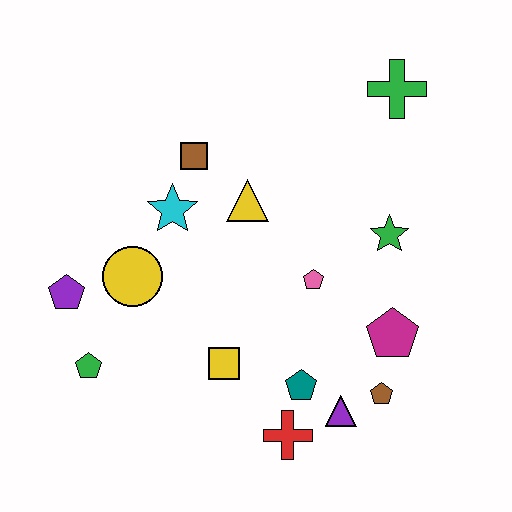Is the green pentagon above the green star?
No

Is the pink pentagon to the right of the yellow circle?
Yes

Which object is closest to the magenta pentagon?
The brown pentagon is closest to the magenta pentagon.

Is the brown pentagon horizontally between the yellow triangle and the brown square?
No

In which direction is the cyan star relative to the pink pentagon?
The cyan star is to the left of the pink pentagon.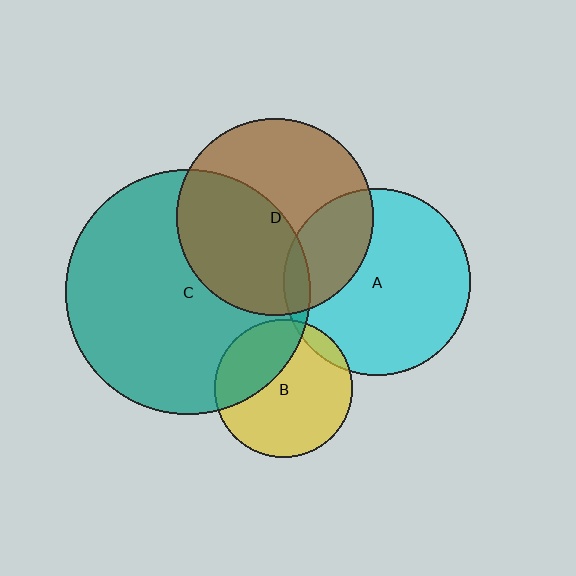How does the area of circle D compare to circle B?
Approximately 2.0 times.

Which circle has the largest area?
Circle C (teal).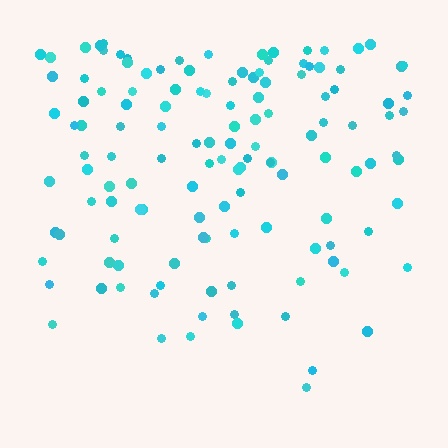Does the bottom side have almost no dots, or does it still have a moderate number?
Still a moderate number, just noticeably fewer than the top.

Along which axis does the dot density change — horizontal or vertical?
Vertical.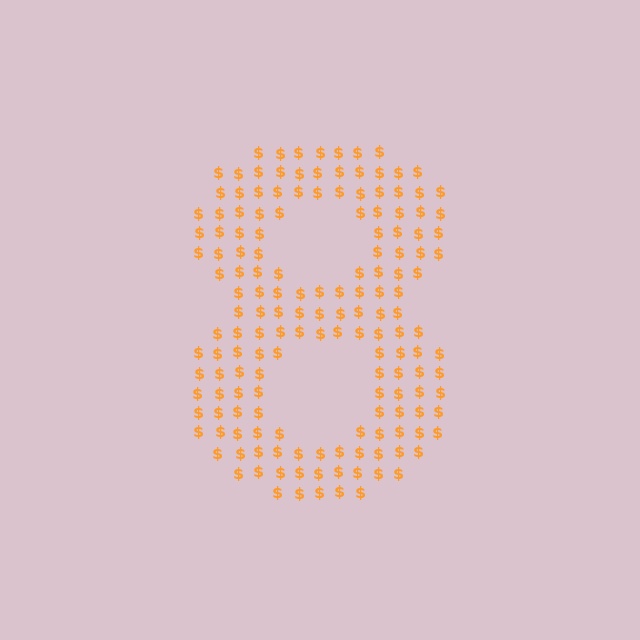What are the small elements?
The small elements are dollar signs.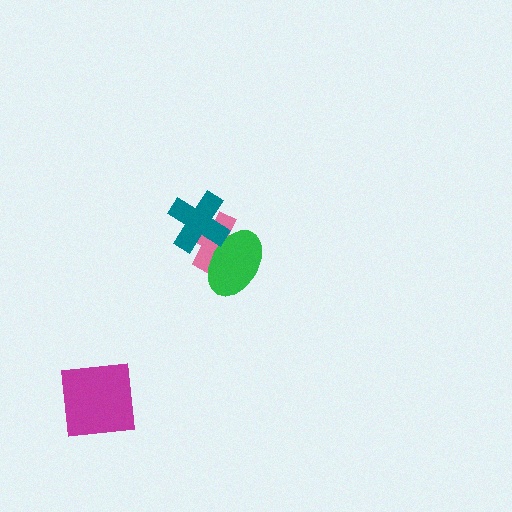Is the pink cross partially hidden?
Yes, it is partially covered by another shape.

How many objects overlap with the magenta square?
0 objects overlap with the magenta square.